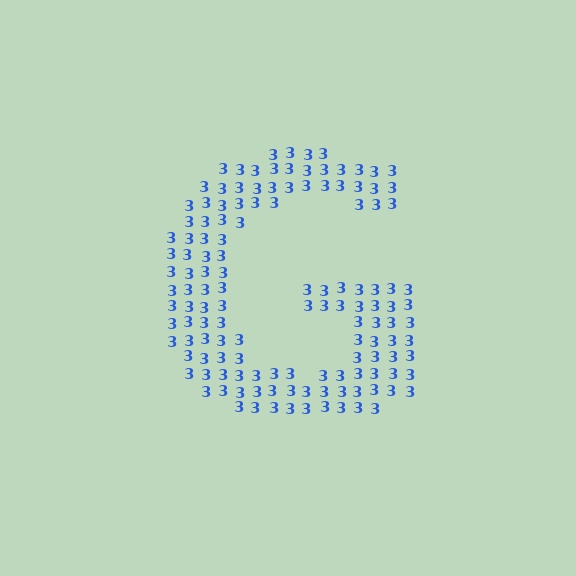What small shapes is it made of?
It is made of small digit 3's.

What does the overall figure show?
The overall figure shows the letter G.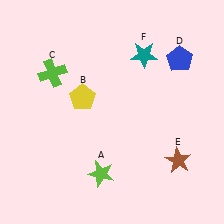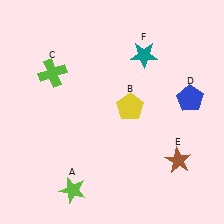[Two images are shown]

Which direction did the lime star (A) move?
The lime star (A) moved left.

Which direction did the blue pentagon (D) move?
The blue pentagon (D) moved down.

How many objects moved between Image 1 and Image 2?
3 objects moved between the two images.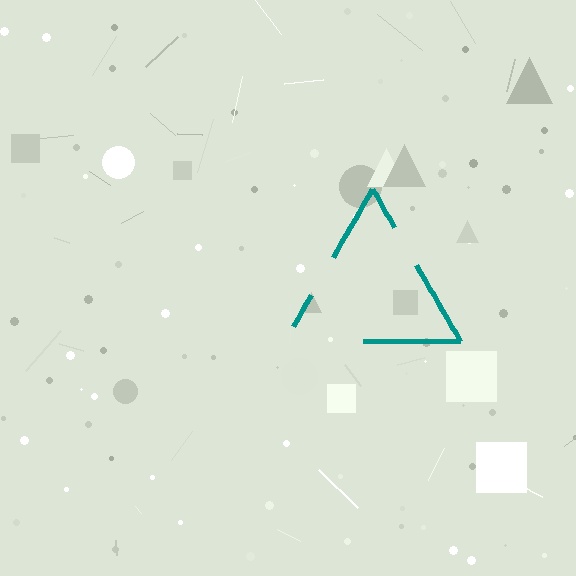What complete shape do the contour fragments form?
The contour fragments form a triangle.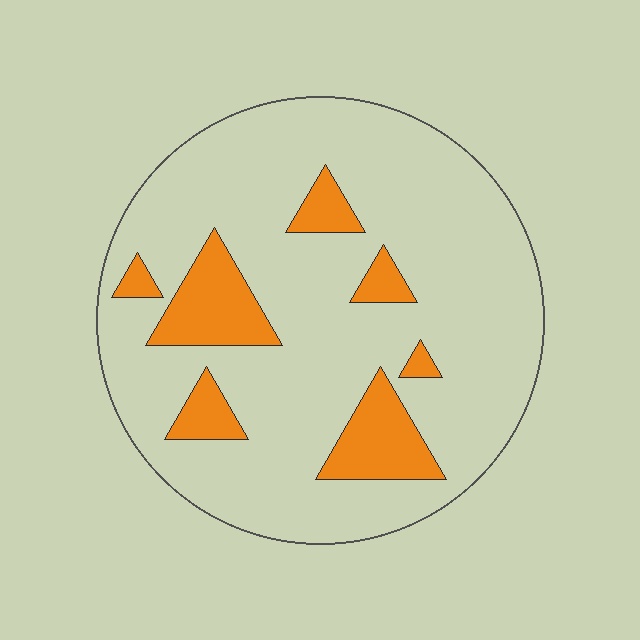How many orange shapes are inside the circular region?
7.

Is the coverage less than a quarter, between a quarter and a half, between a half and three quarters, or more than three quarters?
Less than a quarter.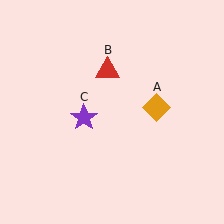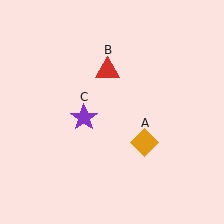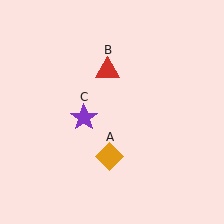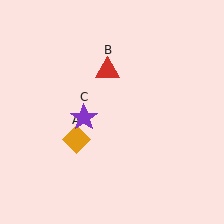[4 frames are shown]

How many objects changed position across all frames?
1 object changed position: orange diamond (object A).